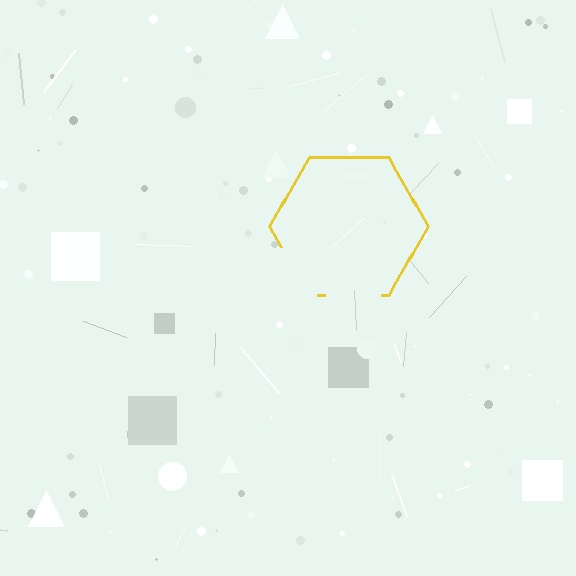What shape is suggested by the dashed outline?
The dashed outline suggests a hexagon.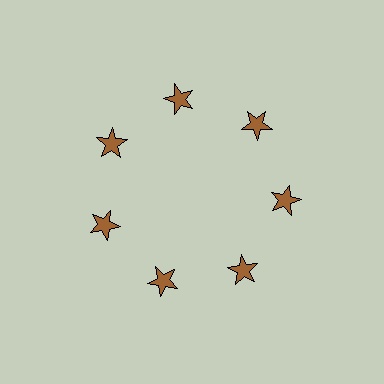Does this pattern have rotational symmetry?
Yes, this pattern has 7-fold rotational symmetry. It looks the same after rotating 51 degrees around the center.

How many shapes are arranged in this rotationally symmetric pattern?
There are 7 shapes, arranged in 7 groups of 1.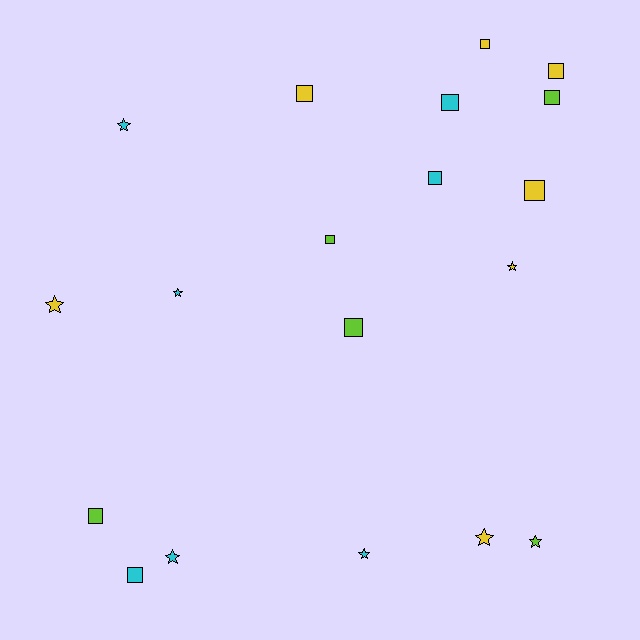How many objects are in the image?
There are 19 objects.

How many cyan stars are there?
There are 4 cyan stars.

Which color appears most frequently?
Yellow, with 7 objects.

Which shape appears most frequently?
Square, with 11 objects.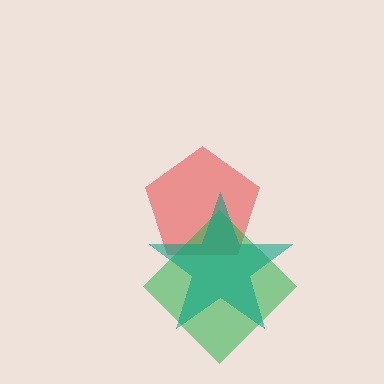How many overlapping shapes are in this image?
There are 3 overlapping shapes in the image.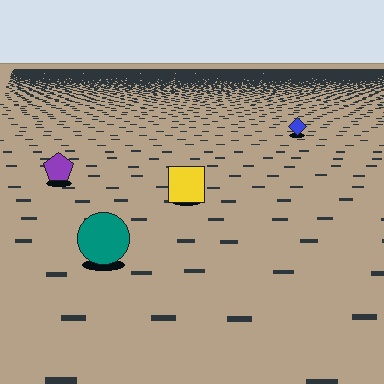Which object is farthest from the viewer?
The blue diamond is farthest from the viewer. It appears smaller and the ground texture around it is denser.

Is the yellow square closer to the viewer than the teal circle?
No. The teal circle is closer — you can tell from the texture gradient: the ground texture is coarser near it.